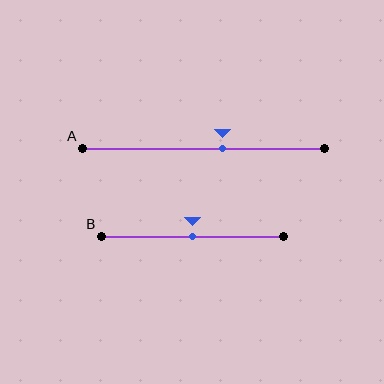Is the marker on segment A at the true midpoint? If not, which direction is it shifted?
No, the marker on segment A is shifted to the right by about 8% of the segment length.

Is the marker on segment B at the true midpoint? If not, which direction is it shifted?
Yes, the marker on segment B is at the true midpoint.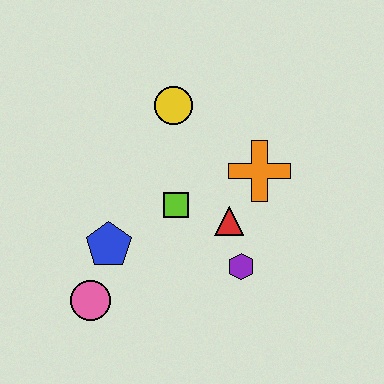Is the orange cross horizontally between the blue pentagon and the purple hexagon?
No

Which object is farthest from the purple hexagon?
The yellow circle is farthest from the purple hexagon.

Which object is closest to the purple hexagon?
The red triangle is closest to the purple hexagon.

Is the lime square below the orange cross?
Yes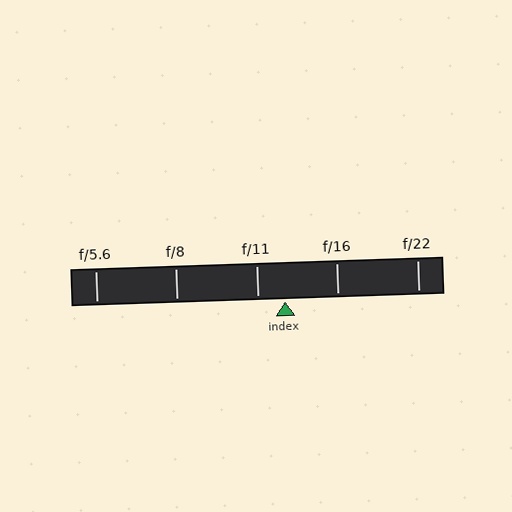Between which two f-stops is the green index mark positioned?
The index mark is between f/11 and f/16.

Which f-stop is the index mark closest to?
The index mark is closest to f/11.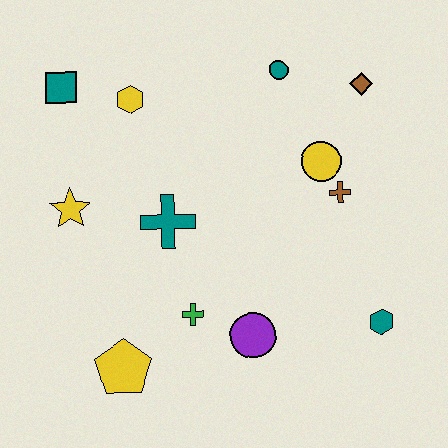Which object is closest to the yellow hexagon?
The teal square is closest to the yellow hexagon.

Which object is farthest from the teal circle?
The yellow pentagon is farthest from the teal circle.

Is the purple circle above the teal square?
No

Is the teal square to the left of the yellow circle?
Yes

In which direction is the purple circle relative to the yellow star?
The purple circle is to the right of the yellow star.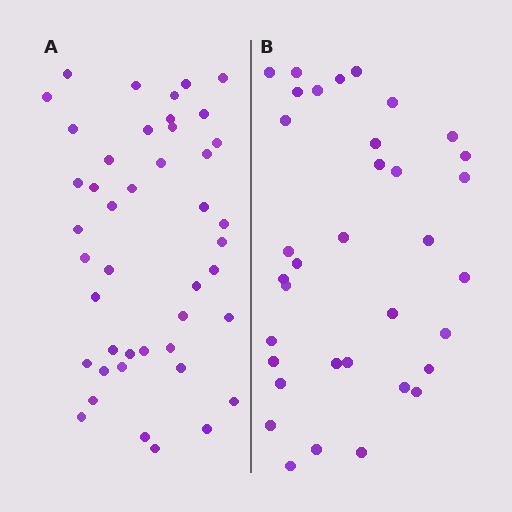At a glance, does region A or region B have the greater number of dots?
Region A (the left region) has more dots.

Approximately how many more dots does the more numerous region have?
Region A has roughly 8 or so more dots than region B.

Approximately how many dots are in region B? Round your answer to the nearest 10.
About 40 dots. (The exact count is 35, which rounds to 40.)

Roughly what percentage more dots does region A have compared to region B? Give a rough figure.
About 25% more.